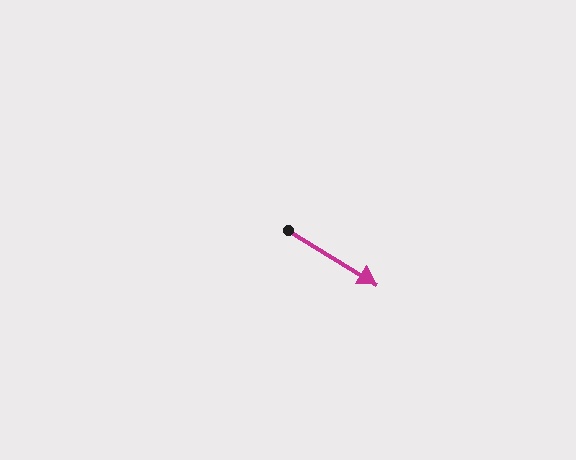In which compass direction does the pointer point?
Southeast.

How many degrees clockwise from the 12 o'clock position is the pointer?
Approximately 121 degrees.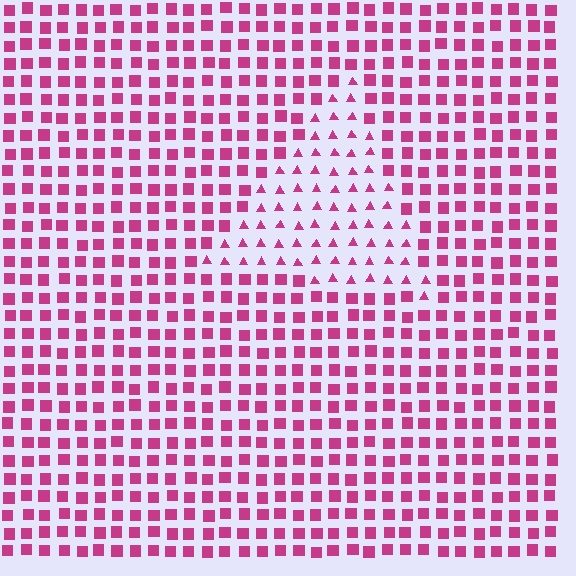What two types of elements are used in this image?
The image uses triangles inside the triangle region and squares outside it.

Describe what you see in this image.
The image is filled with small magenta elements arranged in a uniform grid. A triangle-shaped region contains triangles, while the surrounding area contains squares. The boundary is defined purely by the change in element shape.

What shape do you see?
I see a triangle.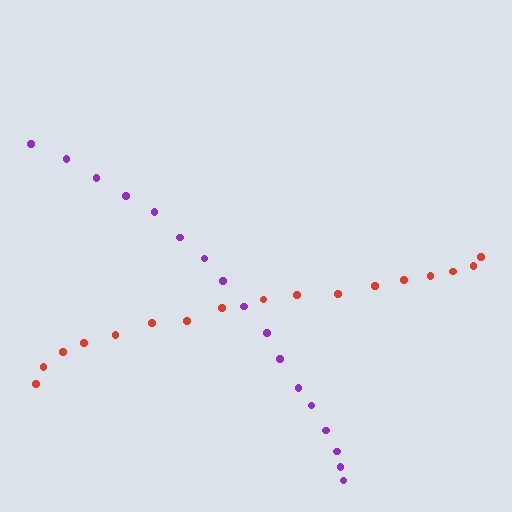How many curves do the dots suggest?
There are 2 distinct paths.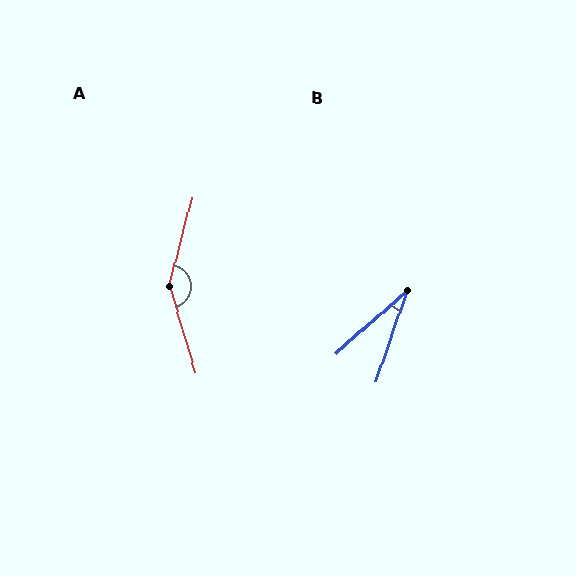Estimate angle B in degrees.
Approximately 30 degrees.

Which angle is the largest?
A, at approximately 149 degrees.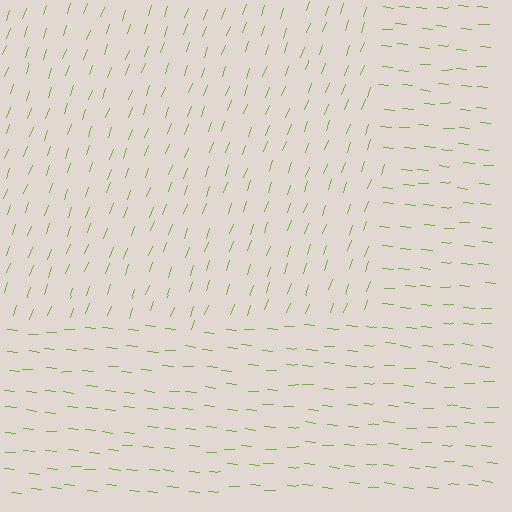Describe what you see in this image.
The image is filled with small lime line segments. A rectangle region in the image has lines oriented differently from the surrounding lines, creating a visible texture boundary.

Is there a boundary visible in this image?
Yes, there is a texture boundary formed by a change in line orientation.